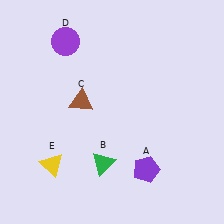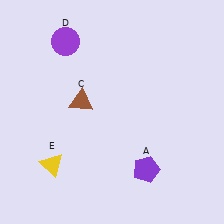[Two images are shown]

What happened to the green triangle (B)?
The green triangle (B) was removed in Image 2. It was in the bottom-left area of Image 1.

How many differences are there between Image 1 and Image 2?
There is 1 difference between the two images.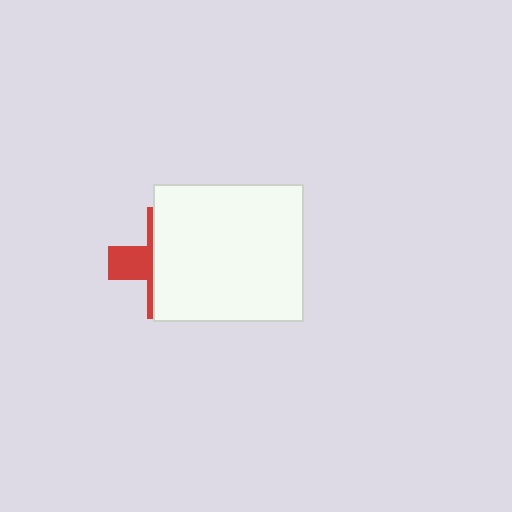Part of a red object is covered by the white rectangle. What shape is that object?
It is a cross.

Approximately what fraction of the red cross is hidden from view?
Roughly 69% of the red cross is hidden behind the white rectangle.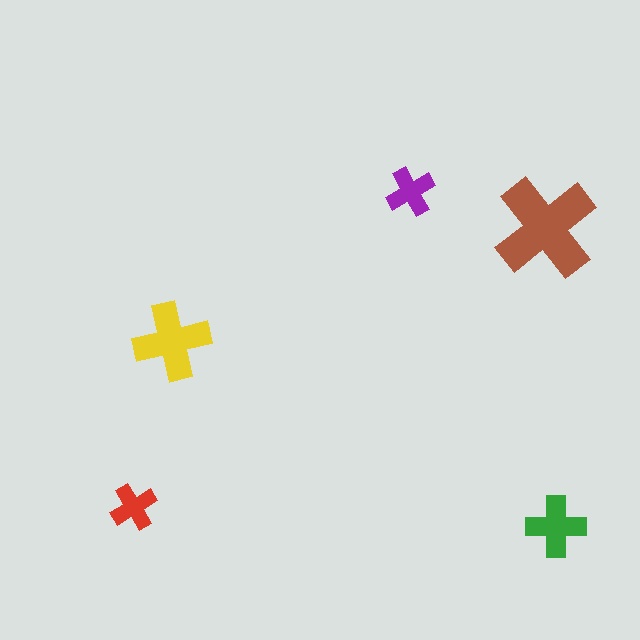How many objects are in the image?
There are 5 objects in the image.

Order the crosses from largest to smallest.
the brown one, the yellow one, the green one, the purple one, the red one.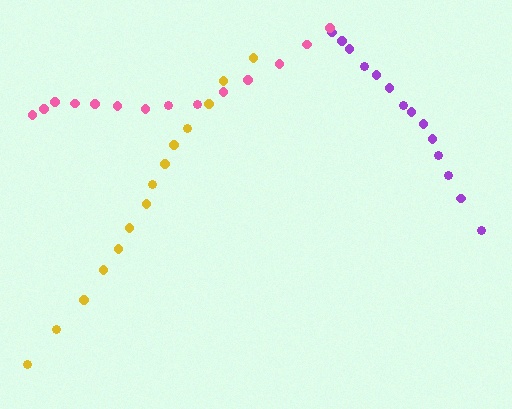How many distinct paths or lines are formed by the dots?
There are 3 distinct paths.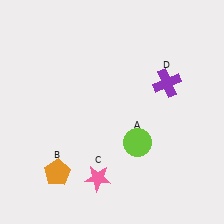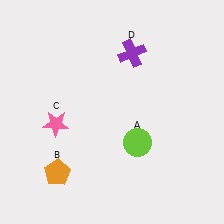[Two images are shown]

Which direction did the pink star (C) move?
The pink star (C) moved up.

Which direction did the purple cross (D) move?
The purple cross (D) moved left.